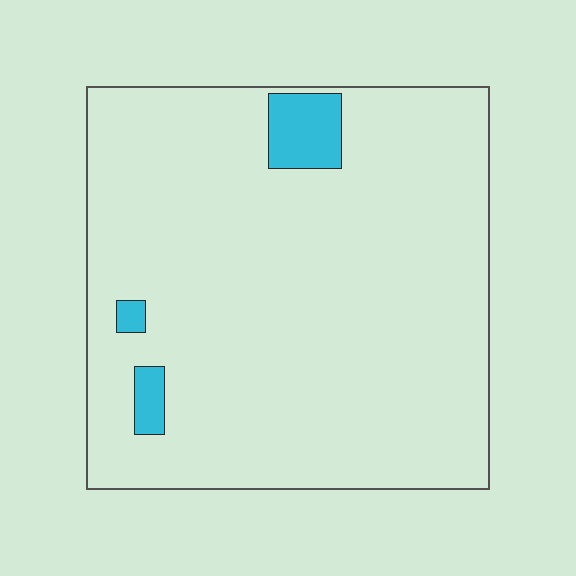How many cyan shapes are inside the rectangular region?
3.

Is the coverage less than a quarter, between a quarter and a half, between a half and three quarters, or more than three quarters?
Less than a quarter.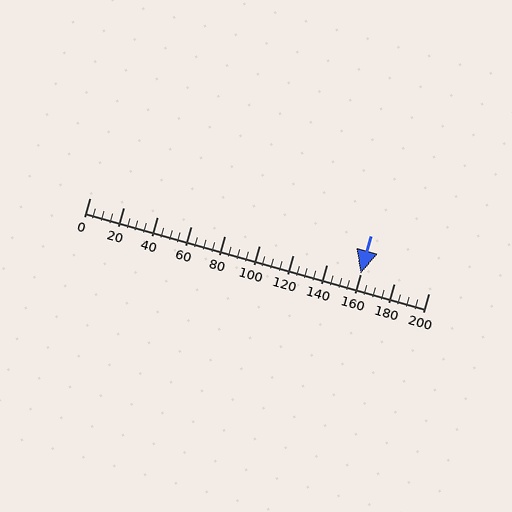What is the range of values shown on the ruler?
The ruler shows values from 0 to 200.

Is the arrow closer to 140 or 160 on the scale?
The arrow is closer to 160.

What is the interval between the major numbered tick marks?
The major tick marks are spaced 20 units apart.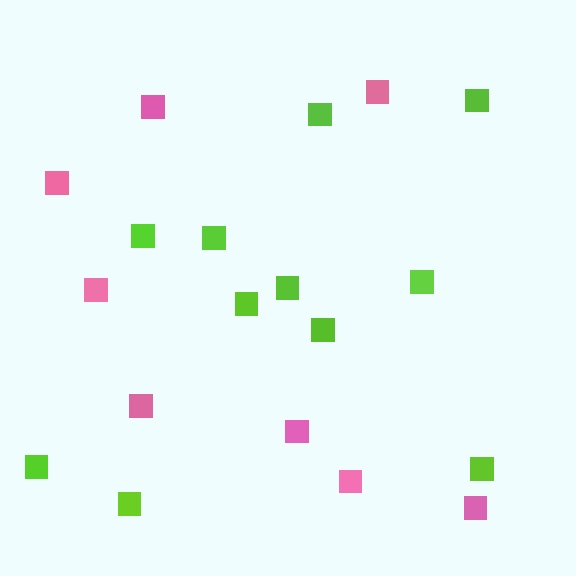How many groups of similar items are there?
There are 2 groups: one group of pink squares (8) and one group of lime squares (11).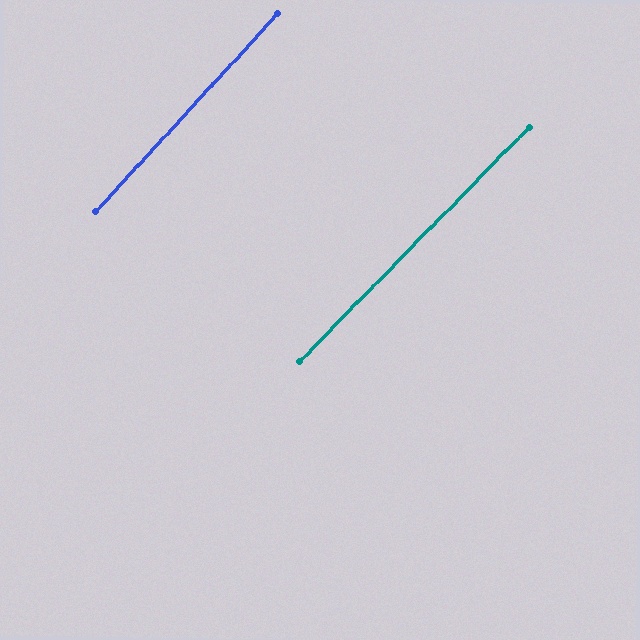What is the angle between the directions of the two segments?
Approximately 2 degrees.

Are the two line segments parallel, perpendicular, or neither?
Parallel — their directions differ by only 1.6°.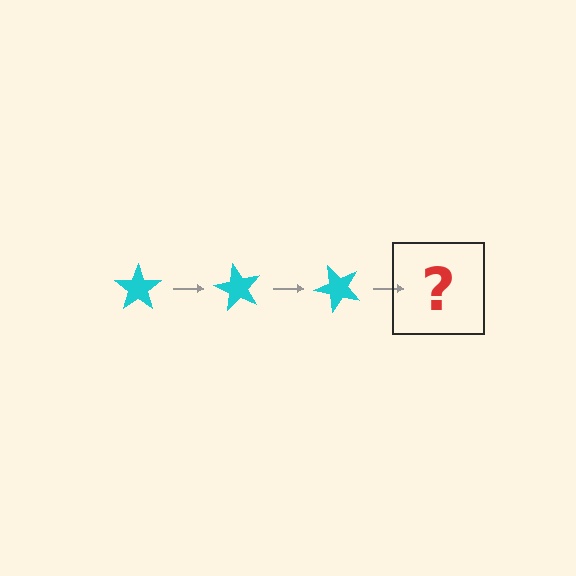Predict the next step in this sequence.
The next step is a cyan star rotated 180 degrees.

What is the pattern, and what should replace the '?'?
The pattern is that the star rotates 60 degrees each step. The '?' should be a cyan star rotated 180 degrees.